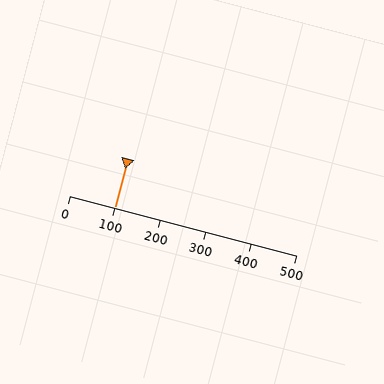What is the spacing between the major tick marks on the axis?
The major ticks are spaced 100 apart.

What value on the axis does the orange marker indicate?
The marker indicates approximately 100.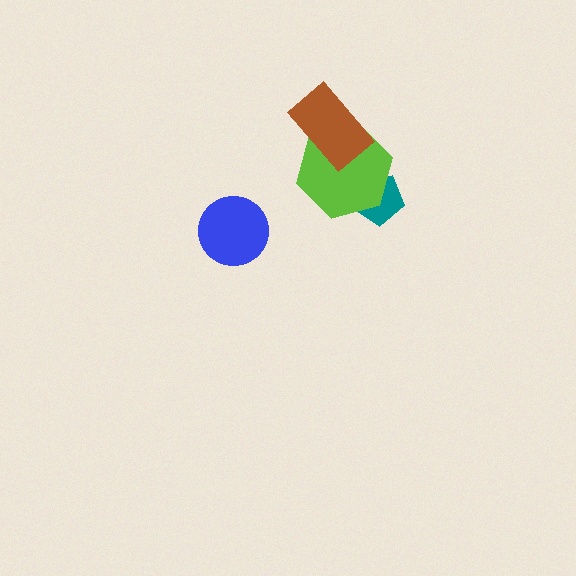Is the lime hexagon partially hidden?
Yes, it is partially covered by another shape.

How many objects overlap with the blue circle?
0 objects overlap with the blue circle.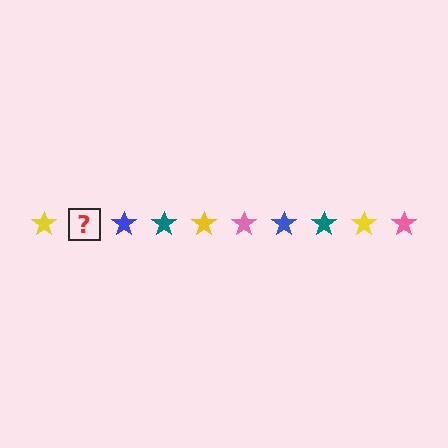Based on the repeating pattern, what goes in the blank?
The blank should be a pink star.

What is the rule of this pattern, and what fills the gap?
The rule is that the pattern cycles through yellow, pink, blue, teal stars. The gap should be filled with a pink star.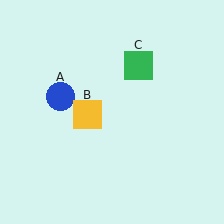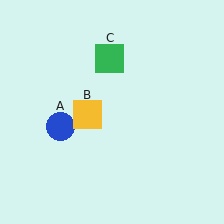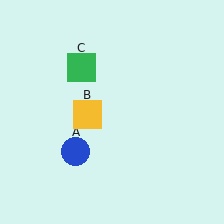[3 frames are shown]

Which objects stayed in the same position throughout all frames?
Yellow square (object B) remained stationary.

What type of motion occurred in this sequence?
The blue circle (object A), green square (object C) rotated counterclockwise around the center of the scene.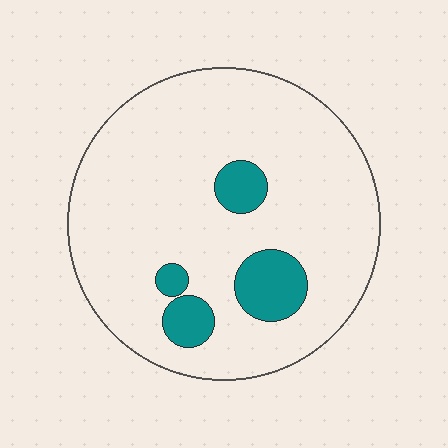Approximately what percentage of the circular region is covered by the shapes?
Approximately 10%.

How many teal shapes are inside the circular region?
4.